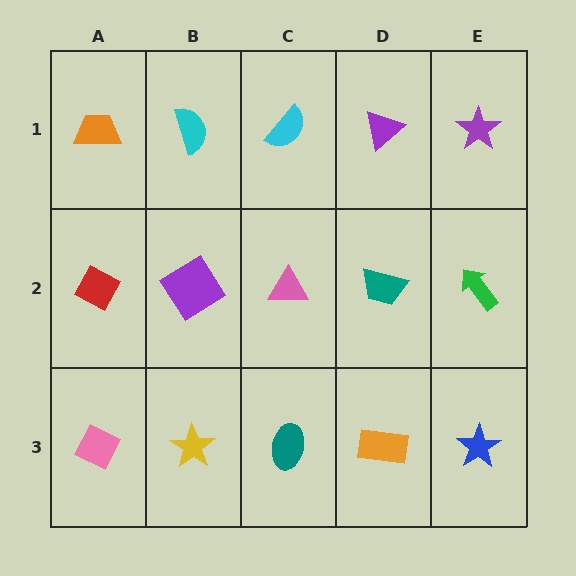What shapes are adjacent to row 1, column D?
A teal trapezoid (row 2, column D), a cyan semicircle (row 1, column C), a purple star (row 1, column E).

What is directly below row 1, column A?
A red diamond.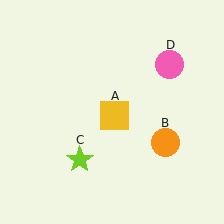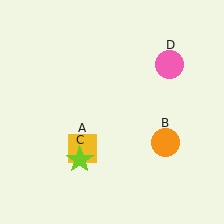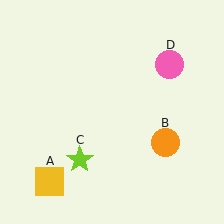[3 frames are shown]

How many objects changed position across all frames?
1 object changed position: yellow square (object A).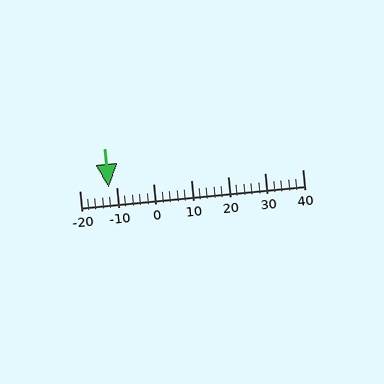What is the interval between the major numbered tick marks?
The major tick marks are spaced 10 units apart.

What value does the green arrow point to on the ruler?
The green arrow points to approximately -12.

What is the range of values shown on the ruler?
The ruler shows values from -20 to 40.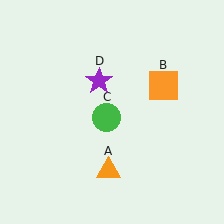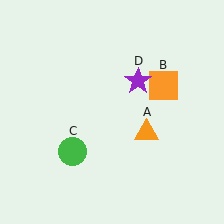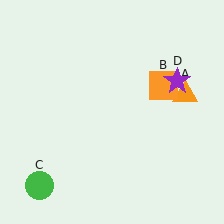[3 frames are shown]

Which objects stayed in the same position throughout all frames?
Orange square (object B) remained stationary.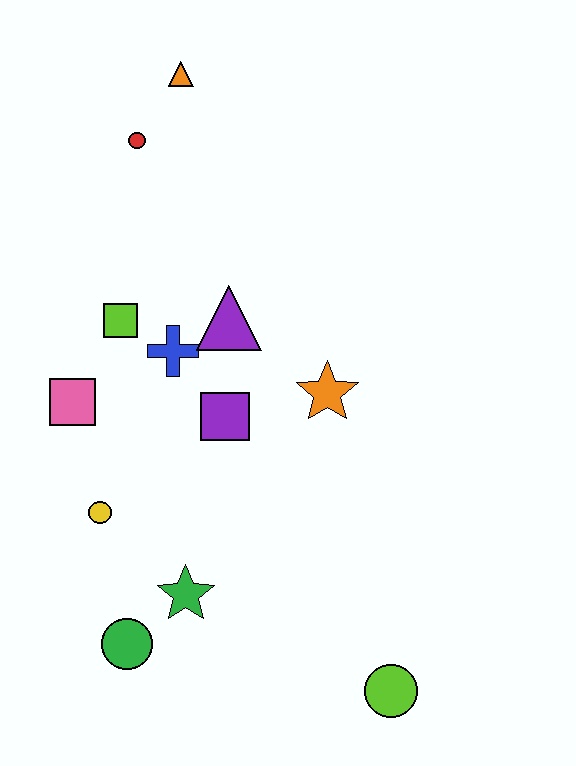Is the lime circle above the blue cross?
No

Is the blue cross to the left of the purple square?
Yes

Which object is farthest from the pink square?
The lime circle is farthest from the pink square.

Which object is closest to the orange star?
The purple square is closest to the orange star.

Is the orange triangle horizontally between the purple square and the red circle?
Yes